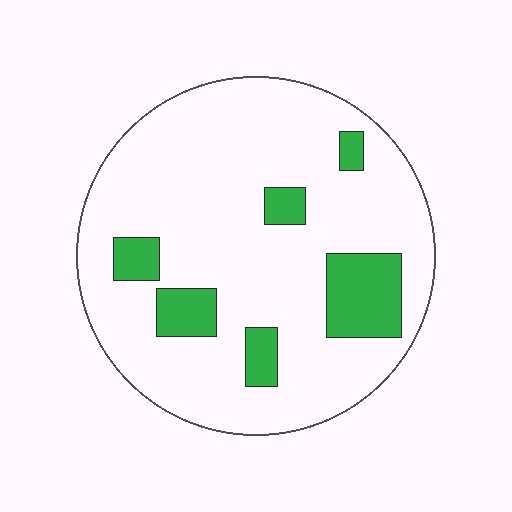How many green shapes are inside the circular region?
6.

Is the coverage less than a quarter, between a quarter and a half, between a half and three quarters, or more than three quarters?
Less than a quarter.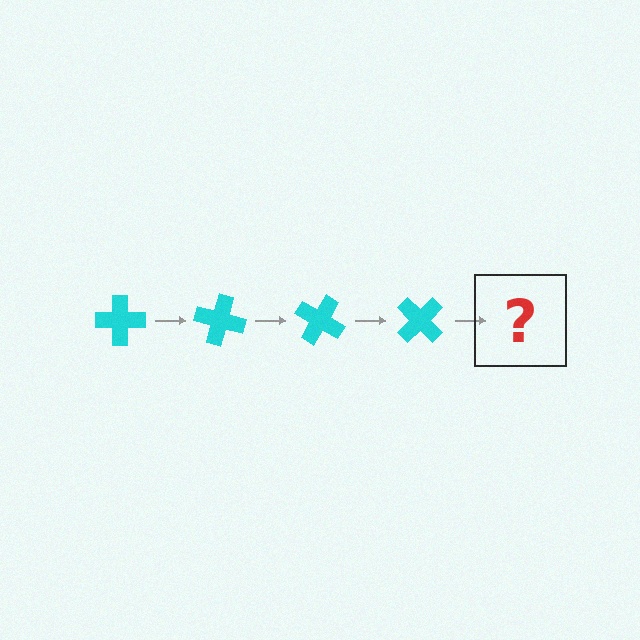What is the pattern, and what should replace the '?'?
The pattern is that the cross rotates 15 degrees each step. The '?' should be a cyan cross rotated 60 degrees.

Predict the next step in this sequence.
The next step is a cyan cross rotated 60 degrees.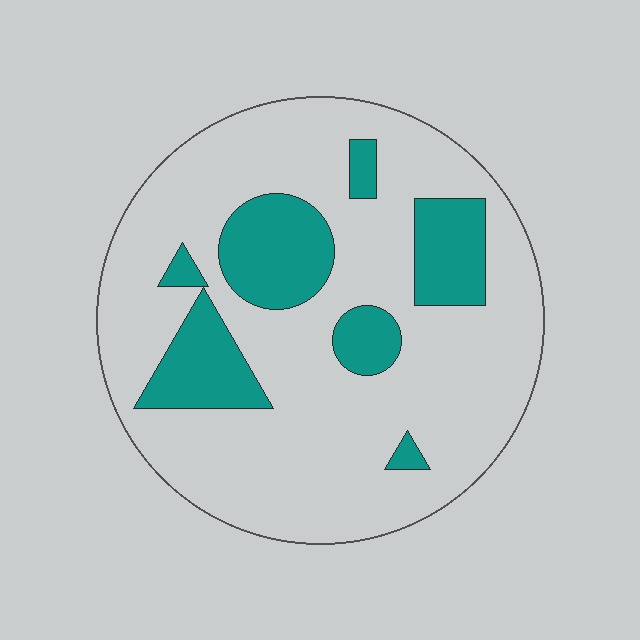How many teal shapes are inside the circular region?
7.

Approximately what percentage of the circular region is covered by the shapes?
Approximately 20%.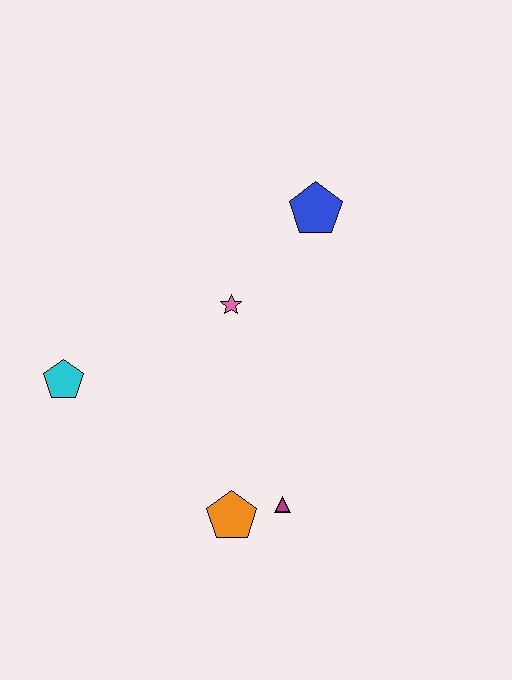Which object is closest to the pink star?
The blue pentagon is closest to the pink star.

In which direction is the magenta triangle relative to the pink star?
The magenta triangle is below the pink star.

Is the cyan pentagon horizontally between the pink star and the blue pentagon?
No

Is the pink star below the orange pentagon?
No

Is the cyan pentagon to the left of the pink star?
Yes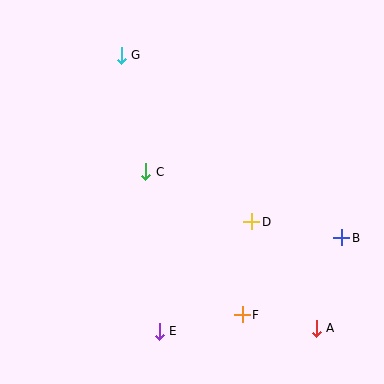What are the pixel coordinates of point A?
Point A is at (316, 328).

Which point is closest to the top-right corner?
Point B is closest to the top-right corner.